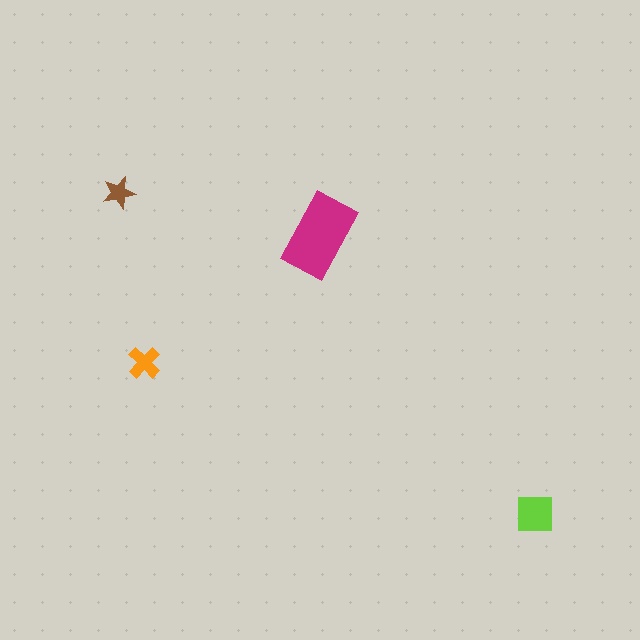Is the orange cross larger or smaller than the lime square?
Smaller.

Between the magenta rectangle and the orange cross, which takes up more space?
The magenta rectangle.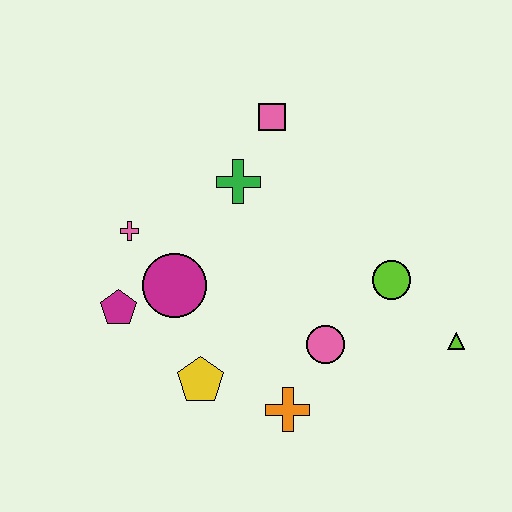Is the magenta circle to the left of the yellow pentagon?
Yes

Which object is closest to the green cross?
The pink square is closest to the green cross.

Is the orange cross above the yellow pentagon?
No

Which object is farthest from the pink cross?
The lime triangle is farthest from the pink cross.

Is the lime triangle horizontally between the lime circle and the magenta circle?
No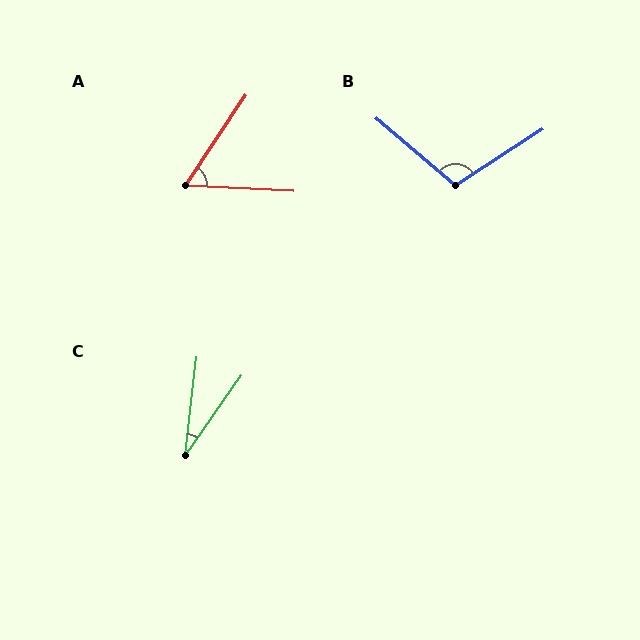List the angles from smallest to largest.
C (28°), A (59°), B (107°).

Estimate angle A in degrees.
Approximately 59 degrees.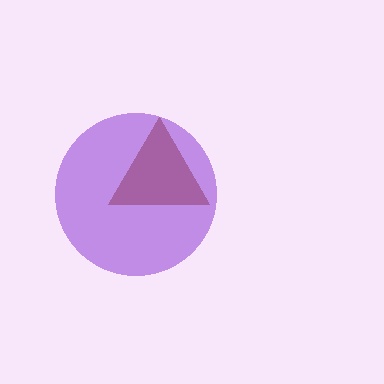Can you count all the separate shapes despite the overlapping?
Yes, there are 2 separate shapes.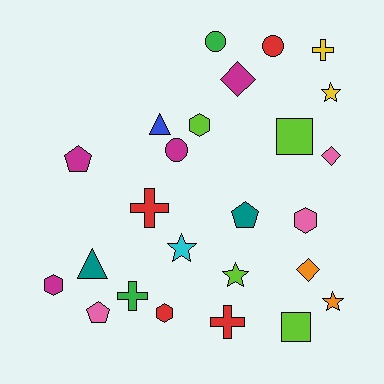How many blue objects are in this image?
There is 1 blue object.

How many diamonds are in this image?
There are 3 diamonds.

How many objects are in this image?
There are 25 objects.